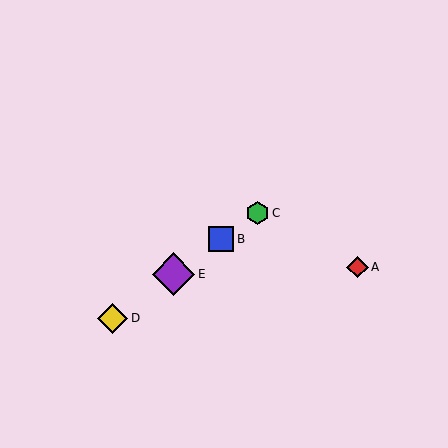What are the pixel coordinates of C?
Object C is at (257, 213).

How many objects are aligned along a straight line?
4 objects (B, C, D, E) are aligned along a straight line.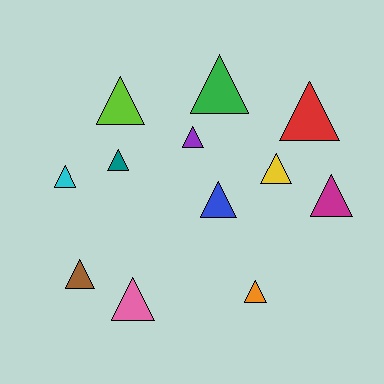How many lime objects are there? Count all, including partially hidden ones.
There is 1 lime object.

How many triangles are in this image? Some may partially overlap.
There are 12 triangles.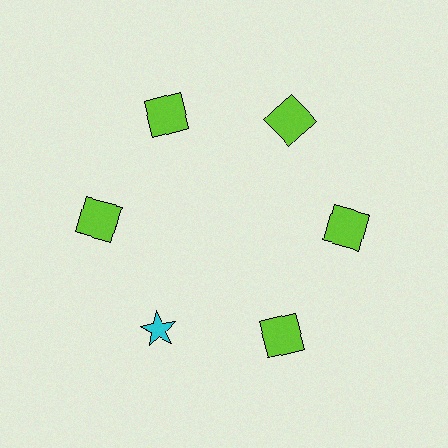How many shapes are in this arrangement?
There are 6 shapes arranged in a ring pattern.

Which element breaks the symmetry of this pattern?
The cyan star at roughly the 7 o'clock position breaks the symmetry. All other shapes are lime squares.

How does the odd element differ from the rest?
It differs in both color (cyan instead of lime) and shape (star instead of square).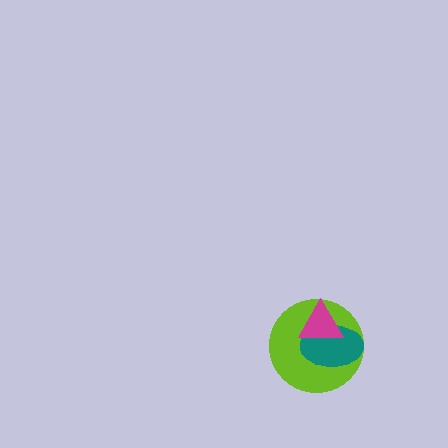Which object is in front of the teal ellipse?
The magenta triangle is in front of the teal ellipse.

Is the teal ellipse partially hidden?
Yes, it is partially covered by another shape.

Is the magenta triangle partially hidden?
No, no other shape covers it.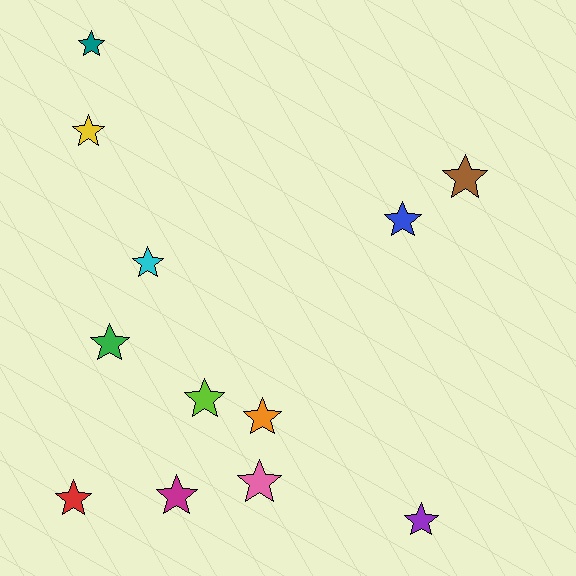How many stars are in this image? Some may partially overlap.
There are 12 stars.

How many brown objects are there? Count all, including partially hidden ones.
There is 1 brown object.